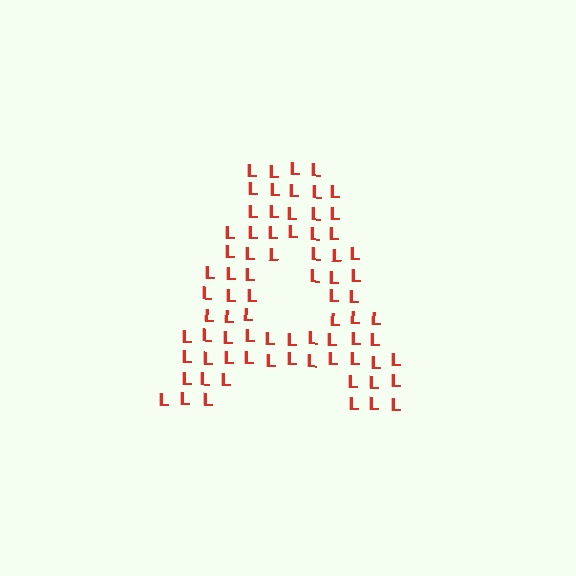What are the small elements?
The small elements are letter L's.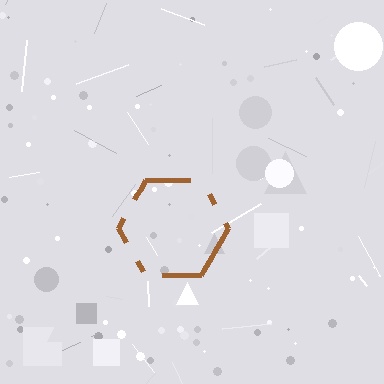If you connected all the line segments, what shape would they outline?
They would outline a hexagon.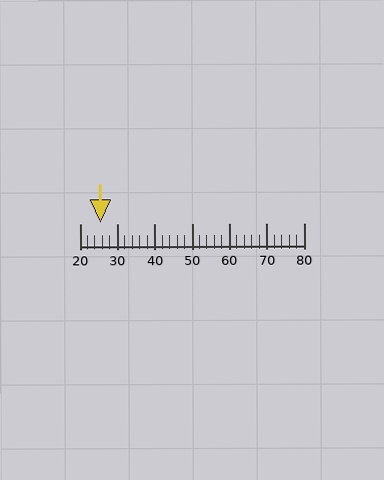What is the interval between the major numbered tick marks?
The major tick marks are spaced 10 units apart.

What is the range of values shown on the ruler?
The ruler shows values from 20 to 80.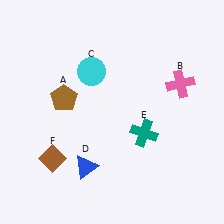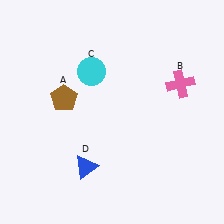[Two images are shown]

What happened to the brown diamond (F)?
The brown diamond (F) was removed in Image 2. It was in the bottom-left area of Image 1.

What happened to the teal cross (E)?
The teal cross (E) was removed in Image 2. It was in the bottom-right area of Image 1.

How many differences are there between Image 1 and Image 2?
There are 2 differences between the two images.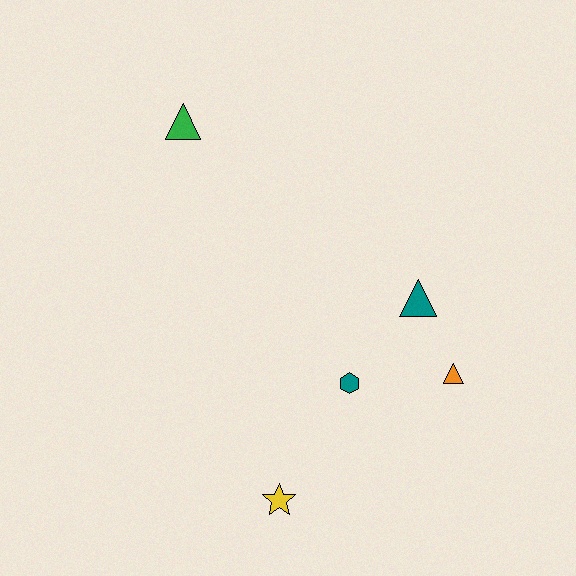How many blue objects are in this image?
There are no blue objects.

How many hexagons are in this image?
There is 1 hexagon.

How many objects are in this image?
There are 5 objects.